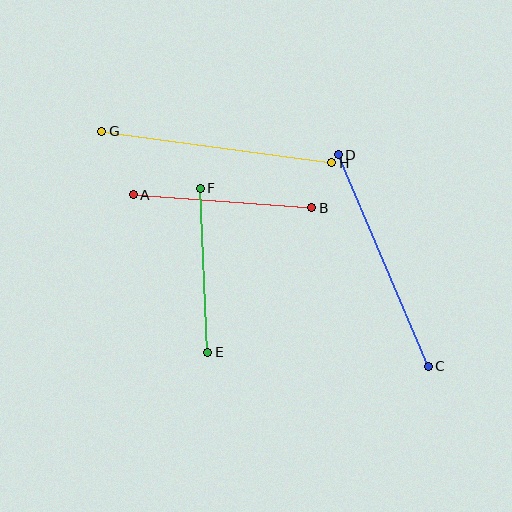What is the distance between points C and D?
The distance is approximately 230 pixels.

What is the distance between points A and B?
The distance is approximately 179 pixels.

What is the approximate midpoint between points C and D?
The midpoint is at approximately (383, 260) pixels.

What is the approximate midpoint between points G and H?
The midpoint is at approximately (217, 147) pixels.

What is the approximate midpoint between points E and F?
The midpoint is at approximately (204, 270) pixels.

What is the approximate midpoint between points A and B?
The midpoint is at approximately (223, 201) pixels.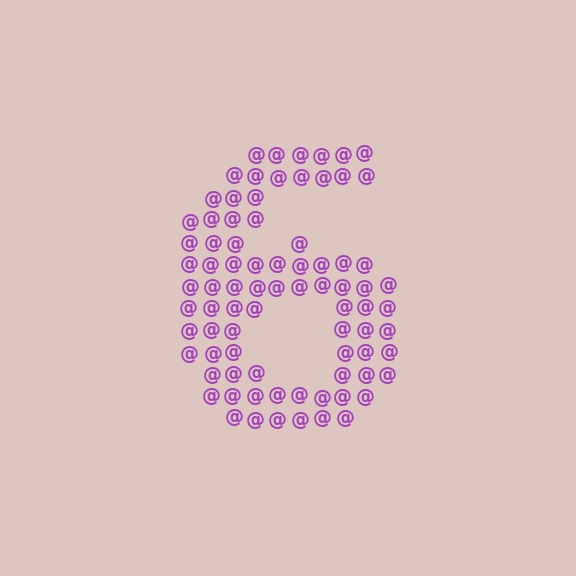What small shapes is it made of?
It is made of small at signs.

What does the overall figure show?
The overall figure shows the digit 6.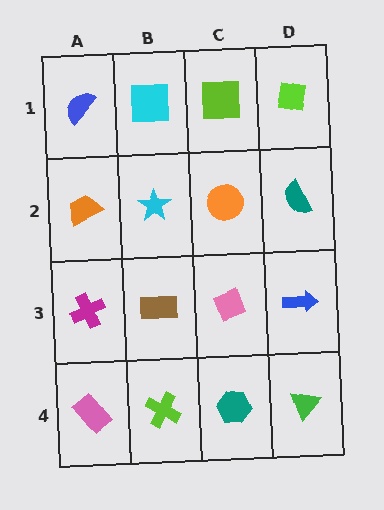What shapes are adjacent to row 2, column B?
A cyan square (row 1, column B), a brown rectangle (row 3, column B), an orange trapezoid (row 2, column A), an orange circle (row 2, column C).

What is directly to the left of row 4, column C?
A lime cross.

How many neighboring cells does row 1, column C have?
3.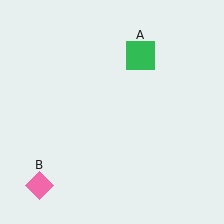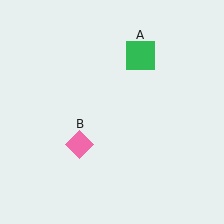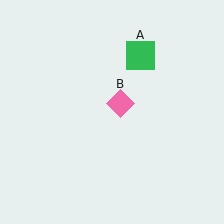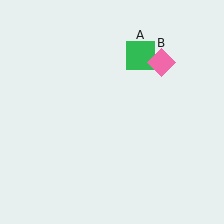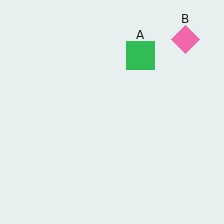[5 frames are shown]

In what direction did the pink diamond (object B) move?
The pink diamond (object B) moved up and to the right.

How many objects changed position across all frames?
1 object changed position: pink diamond (object B).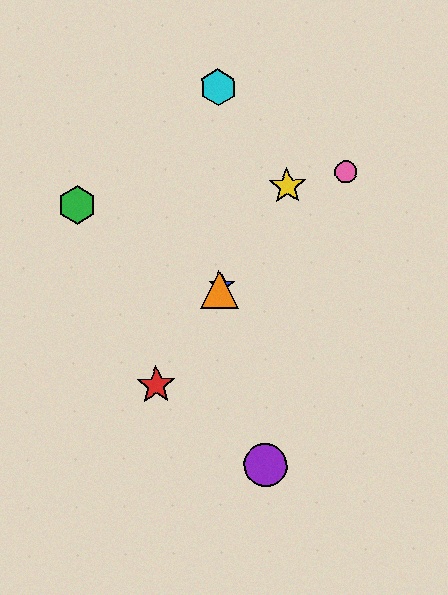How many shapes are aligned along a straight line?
4 shapes (the red star, the blue star, the yellow star, the orange triangle) are aligned along a straight line.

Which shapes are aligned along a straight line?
The red star, the blue star, the yellow star, the orange triangle are aligned along a straight line.